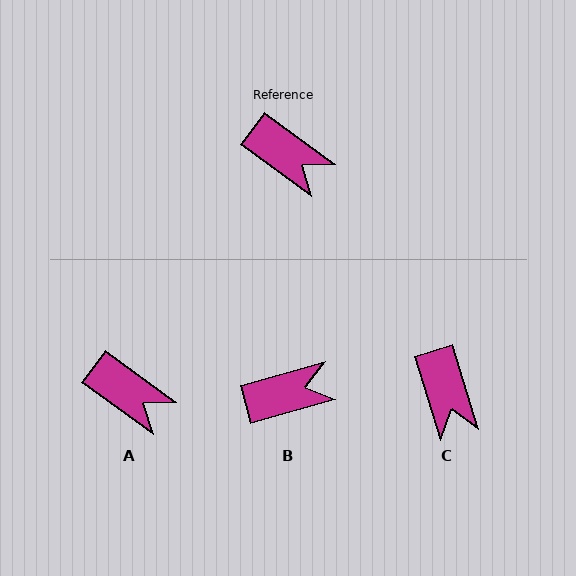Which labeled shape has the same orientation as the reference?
A.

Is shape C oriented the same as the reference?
No, it is off by about 37 degrees.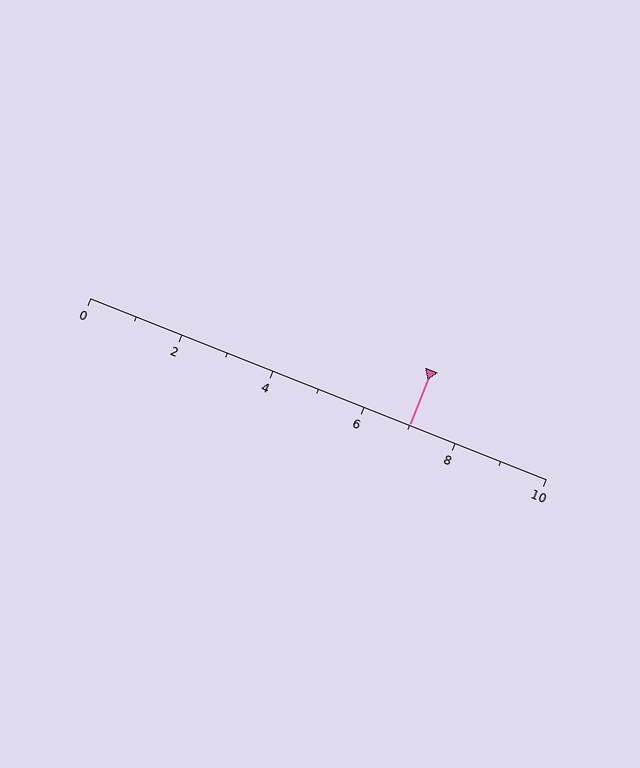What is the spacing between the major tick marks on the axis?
The major ticks are spaced 2 apart.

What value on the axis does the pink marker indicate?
The marker indicates approximately 7.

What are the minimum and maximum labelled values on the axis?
The axis runs from 0 to 10.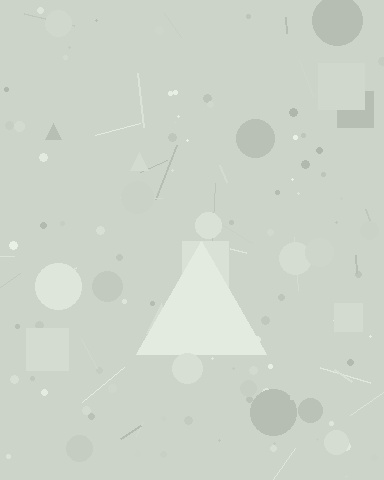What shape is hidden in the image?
A triangle is hidden in the image.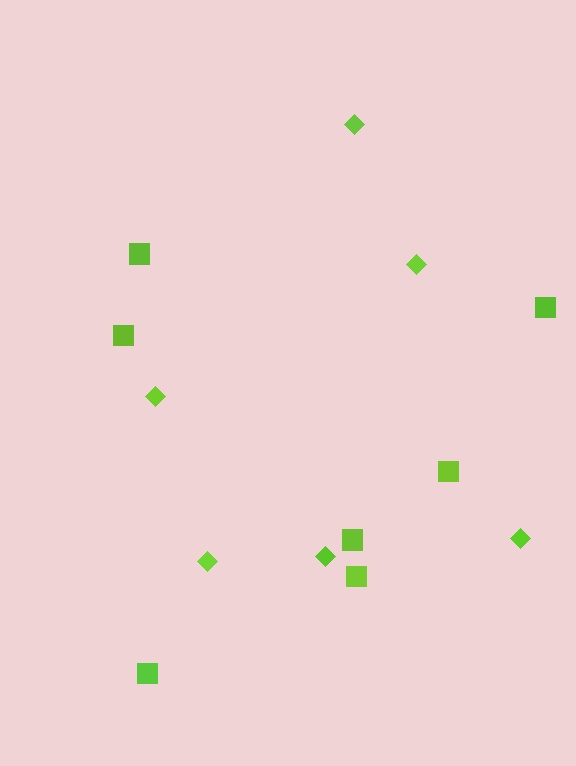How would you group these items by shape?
There are 2 groups: one group of squares (7) and one group of diamonds (6).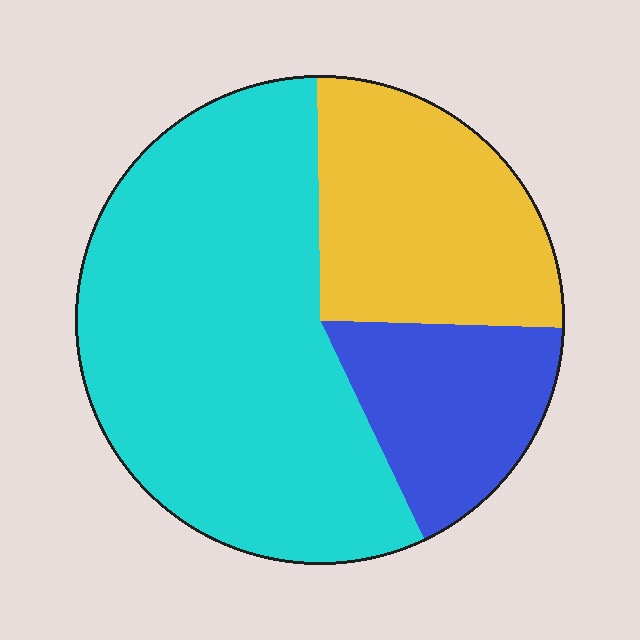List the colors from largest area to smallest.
From largest to smallest: cyan, yellow, blue.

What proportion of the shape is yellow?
Yellow takes up about one quarter (1/4) of the shape.